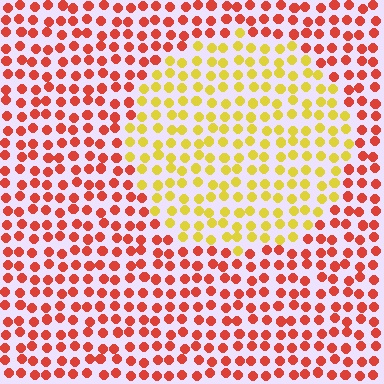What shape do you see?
I see a circle.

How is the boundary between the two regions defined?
The boundary is defined purely by a slight shift in hue (about 53 degrees). Spacing, size, and orientation are identical on both sides.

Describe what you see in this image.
The image is filled with small red elements in a uniform arrangement. A circle-shaped region is visible where the elements are tinted to a slightly different hue, forming a subtle color boundary.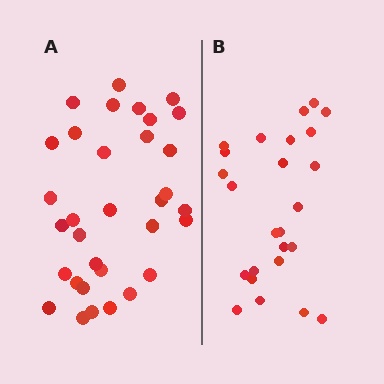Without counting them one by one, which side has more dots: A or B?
Region A (the left region) has more dots.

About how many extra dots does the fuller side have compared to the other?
Region A has roughly 8 or so more dots than region B.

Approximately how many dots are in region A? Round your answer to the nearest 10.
About 30 dots. (The exact count is 33, which rounds to 30.)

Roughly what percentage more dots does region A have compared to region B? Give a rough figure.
About 30% more.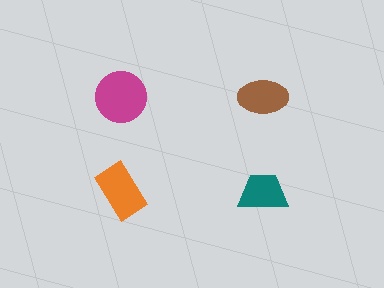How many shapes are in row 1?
2 shapes.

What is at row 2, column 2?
A teal trapezoid.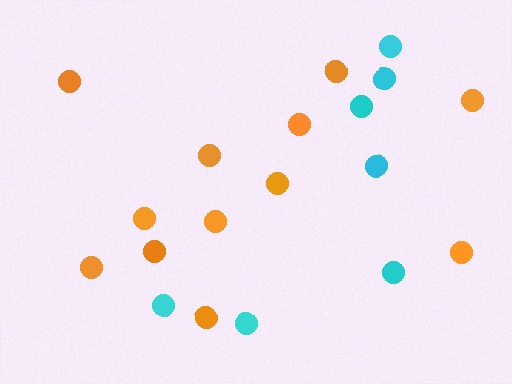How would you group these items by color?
There are 2 groups: one group of cyan circles (7) and one group of orange circles (12).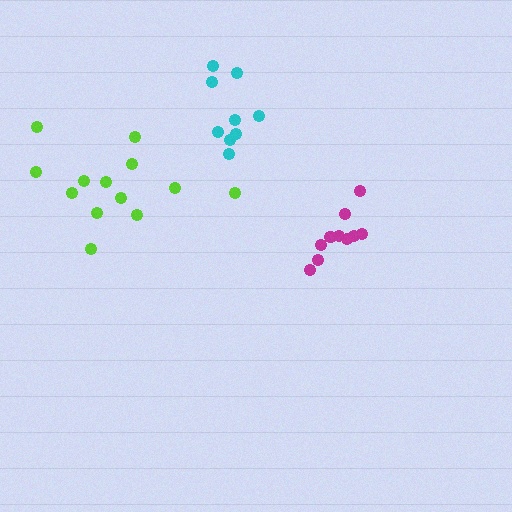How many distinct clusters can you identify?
There are 3 distinct clusters.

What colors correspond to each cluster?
The clusters are colored: magenta, lime, cyan.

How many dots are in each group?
Group 1: 10 dots, Group 2: 13 dots, Group 3: 9 dots (32 total).